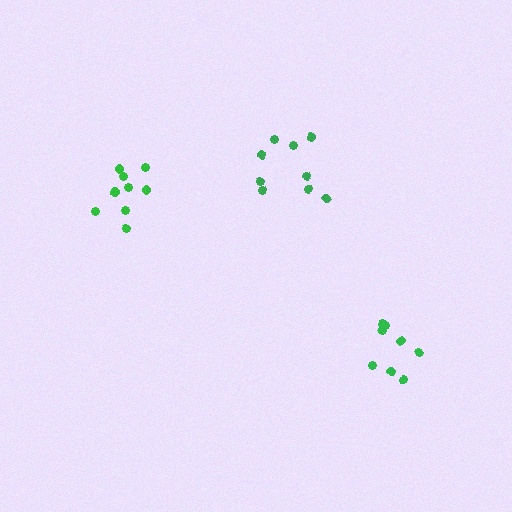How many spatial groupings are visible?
There are 3 spatial groupings.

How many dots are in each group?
Group 1: 8 dots, Group 2: 9 dots, Group 3: 9 dots (26 total).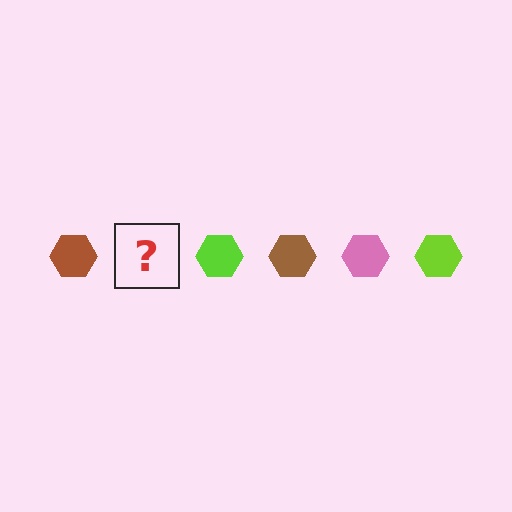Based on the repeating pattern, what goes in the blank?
The blank should be a pink hexagon.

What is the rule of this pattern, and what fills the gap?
The rule is that the pattern cycles through brown, pink, lime hexagons. The gap should be filled with a pink hexagon.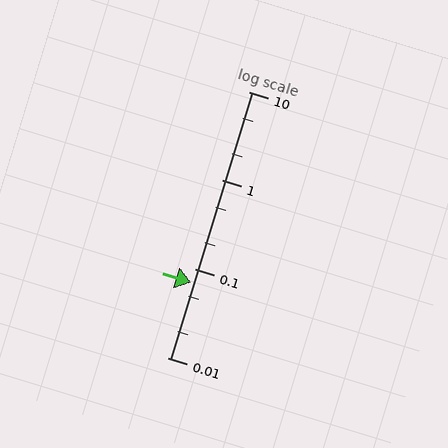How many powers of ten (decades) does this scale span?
The scale spans 3 decades, from 0.01 to 10.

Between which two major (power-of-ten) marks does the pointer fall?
The pointer is between 0.01 and 0.1.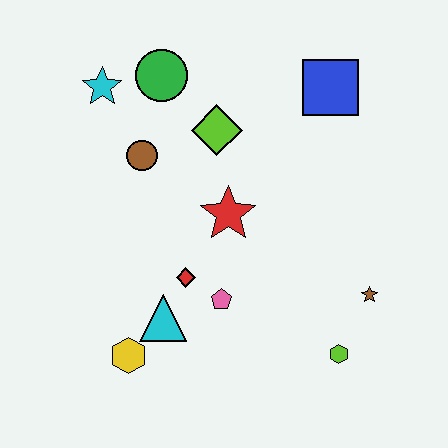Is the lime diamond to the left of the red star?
Yes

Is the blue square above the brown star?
Yes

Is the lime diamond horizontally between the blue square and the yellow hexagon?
Yes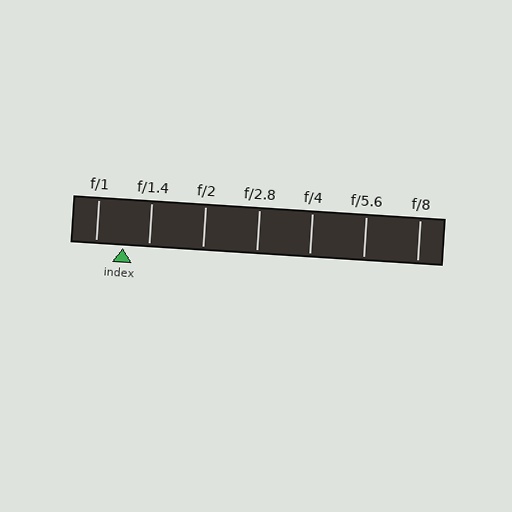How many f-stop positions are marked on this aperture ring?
There are 7 f-stop positions marked.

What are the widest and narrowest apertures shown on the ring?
The widest aperture shown is f/1 and the narrowest is f/8.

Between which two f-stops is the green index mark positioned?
The index mark is between f/1 and f/1.4.